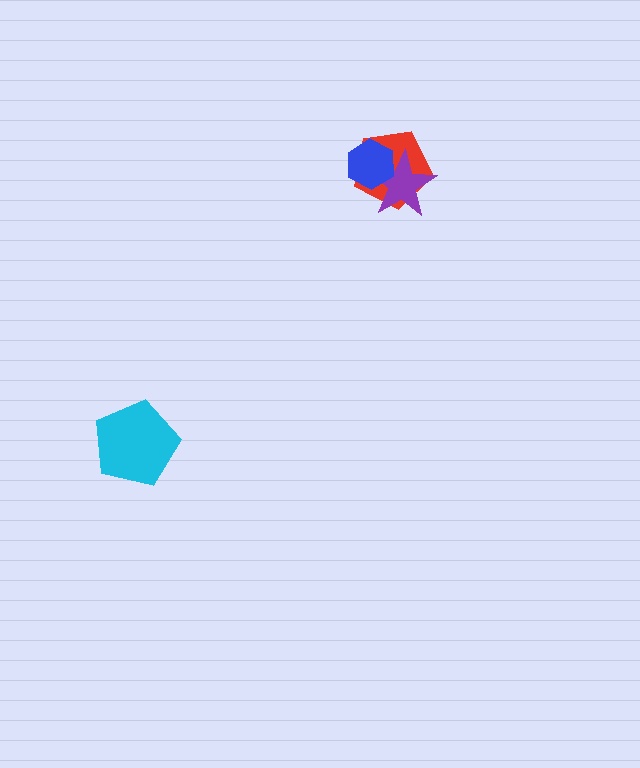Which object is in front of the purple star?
The blue hexagon is in front of the purple star.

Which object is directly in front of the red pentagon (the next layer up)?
The purple star is directly in front of the red pentagon.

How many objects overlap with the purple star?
2 objects overlap with the purple star.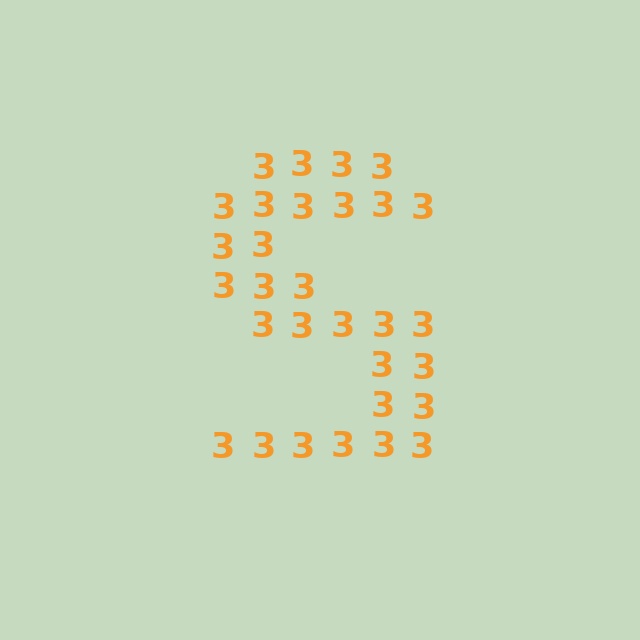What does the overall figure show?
The overall figure shows the letter S.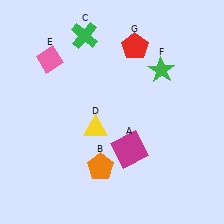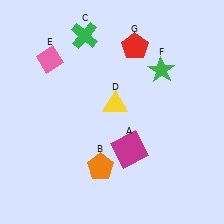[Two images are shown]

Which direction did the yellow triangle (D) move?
The yellow triangle (D) moved up.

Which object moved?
The yellow triangle (D) moved up.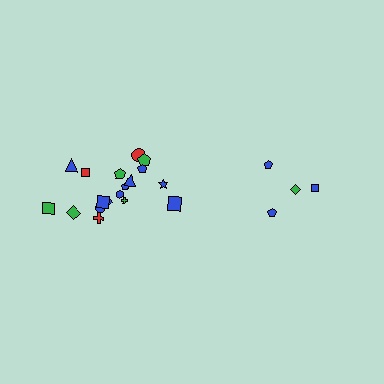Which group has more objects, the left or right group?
The left group.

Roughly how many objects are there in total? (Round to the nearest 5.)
Roughly 20 objects in total.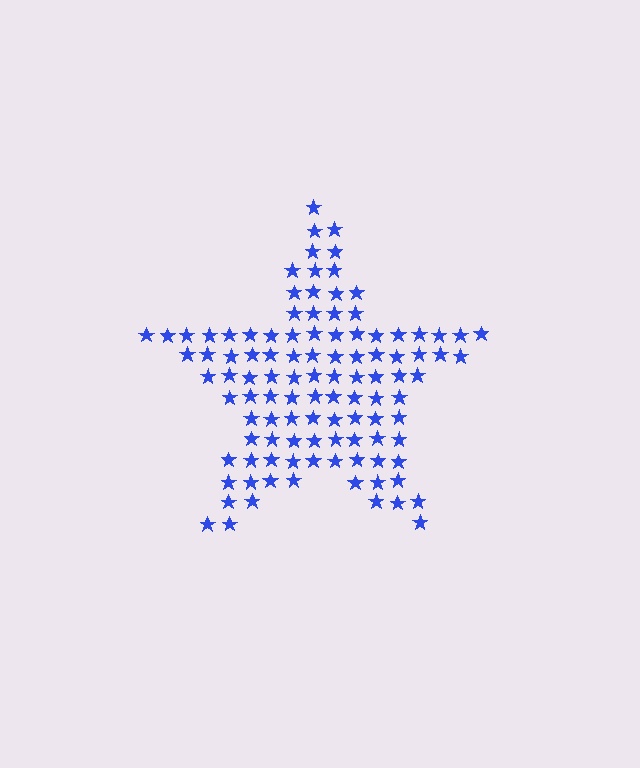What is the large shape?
The large shape is a star.